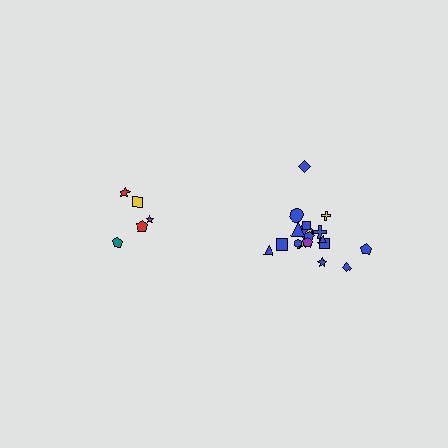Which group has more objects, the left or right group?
The right group.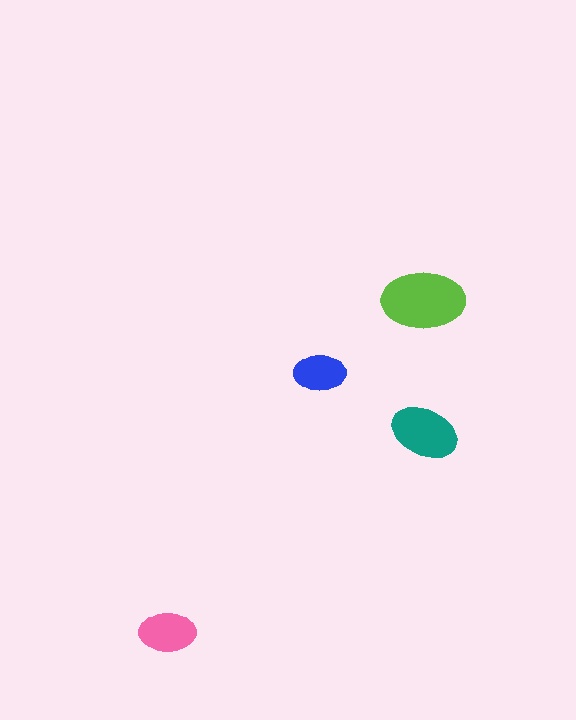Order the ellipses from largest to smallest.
the lime one, the teal one, the pink one, the blue one.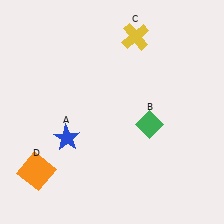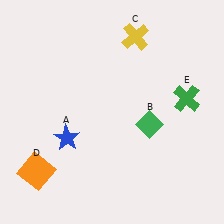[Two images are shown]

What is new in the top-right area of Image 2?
A green cross (E) was added in the top-right area of Image 2.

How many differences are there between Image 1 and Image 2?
There is 1 difference between the two images.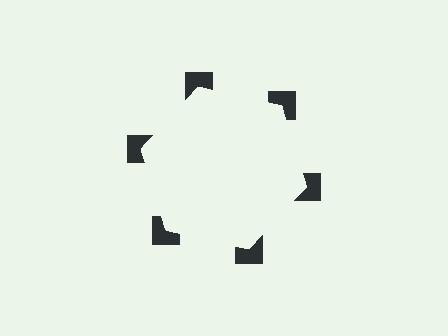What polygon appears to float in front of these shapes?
An illusory hexagon — its edges are inferred from the aligned wedge cuts in the notched squares, not physically drawn.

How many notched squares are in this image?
There are 6 — one at each vertex of the illusory hexagon.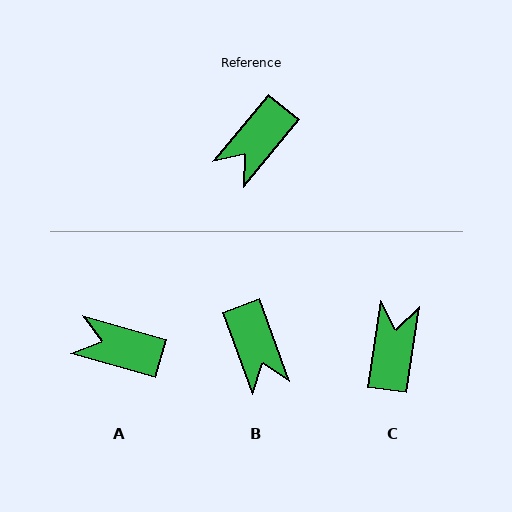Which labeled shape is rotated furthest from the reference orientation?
C, about 148 degrees away.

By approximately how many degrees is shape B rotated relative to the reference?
Approximately 60 degrees counter-clockwise.